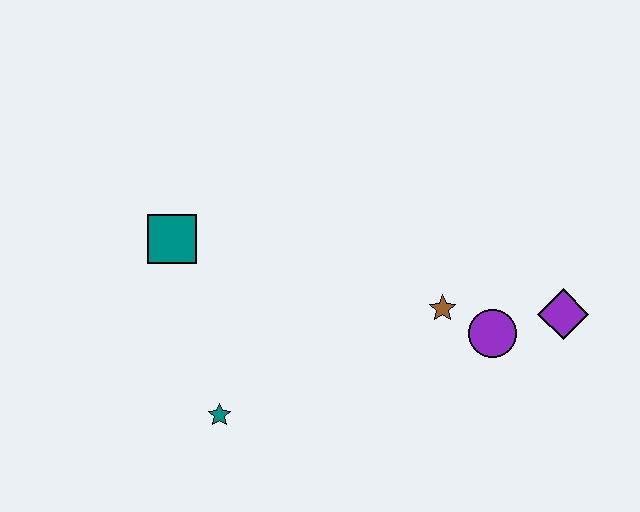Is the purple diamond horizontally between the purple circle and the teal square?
No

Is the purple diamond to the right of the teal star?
Yes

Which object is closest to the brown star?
The purple circle is closest to the brown star.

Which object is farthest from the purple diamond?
The teal square is farthest from the purple diamond.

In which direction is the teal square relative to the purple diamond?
The teal square is to the left of the purple diamond.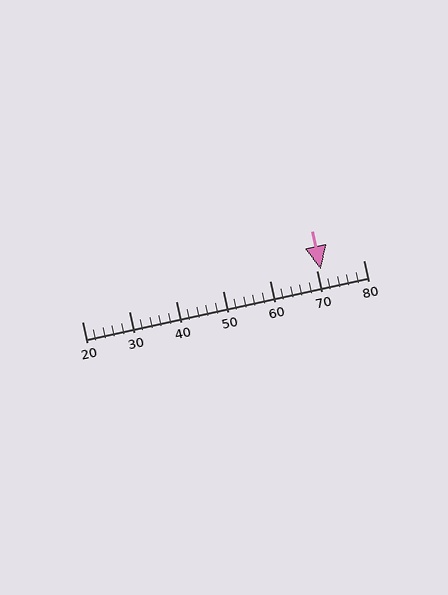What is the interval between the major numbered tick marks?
The major tick marks are spaced 10 units apart.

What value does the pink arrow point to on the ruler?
The pink arrow points to approximately 71.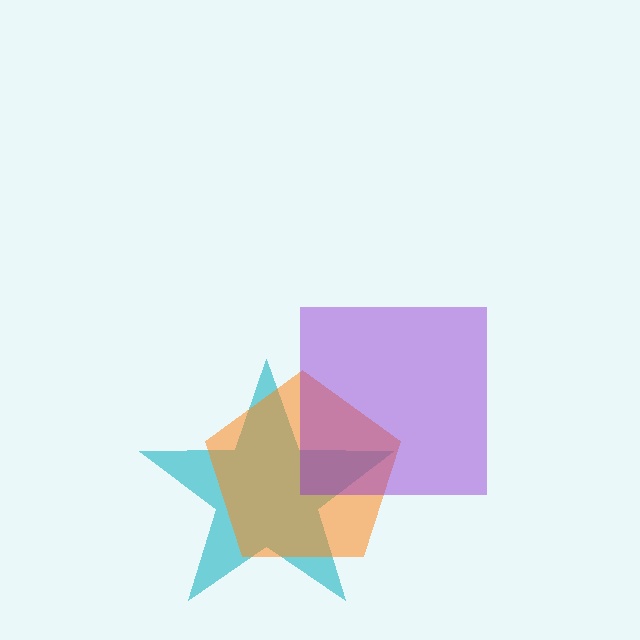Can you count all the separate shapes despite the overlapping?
Yes, there are 3 separate shapes.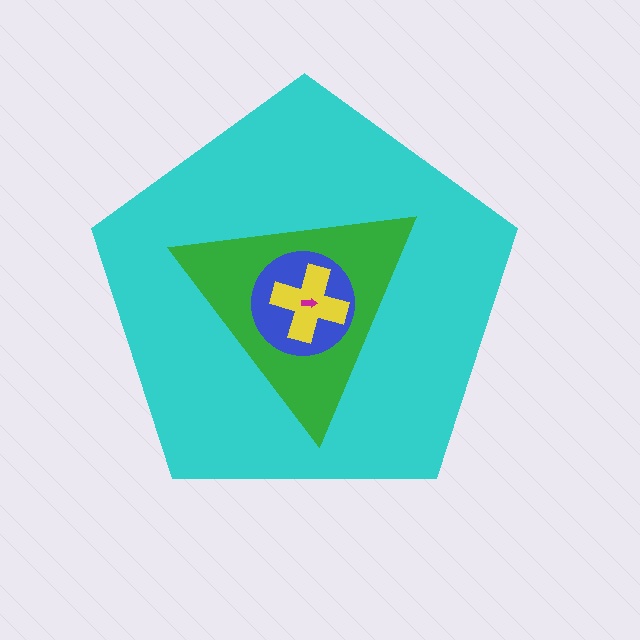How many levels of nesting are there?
5.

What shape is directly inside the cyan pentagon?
The green triangle.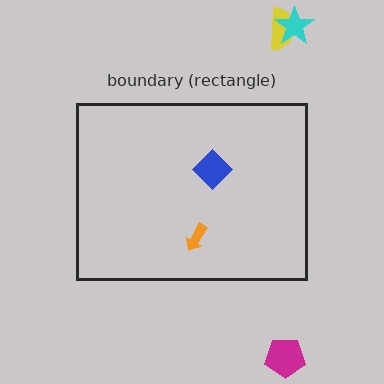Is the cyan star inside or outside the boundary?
Outside.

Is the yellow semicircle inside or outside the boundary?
Outside.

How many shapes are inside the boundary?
2 inside, 3 outside.